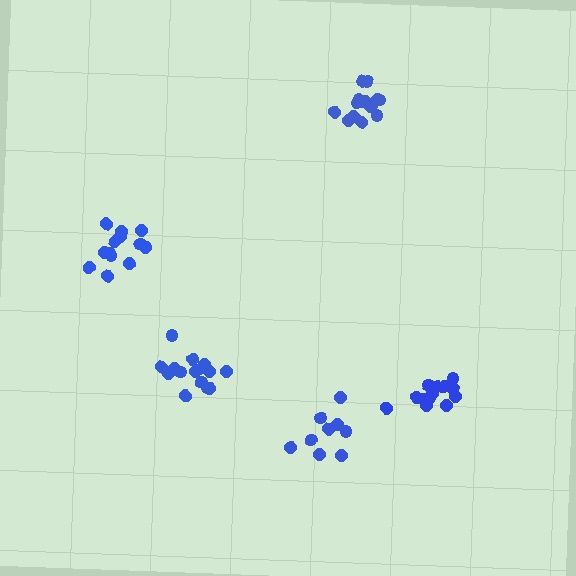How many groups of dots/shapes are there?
There are 5 groups.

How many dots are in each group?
Group 1: 13 dots, Group 2: 13 dots, Group 3: 13 dots, Group 4: 9 dots, Group 5: 15 dots (63 total).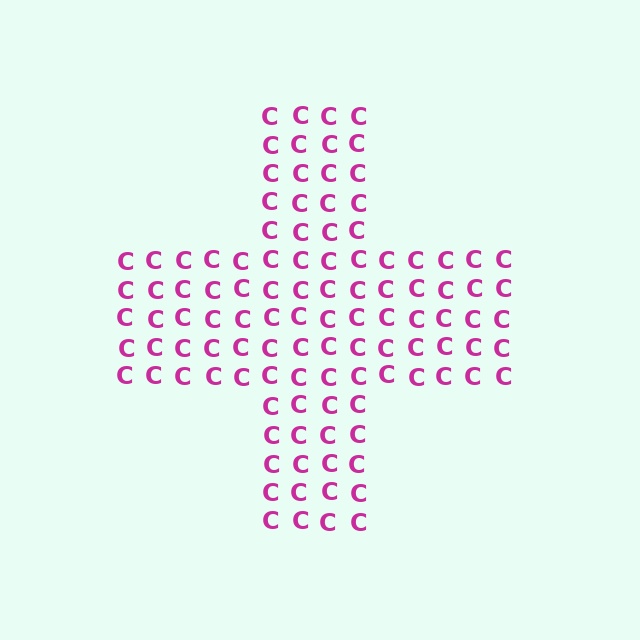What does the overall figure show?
The overall figure shows a cross.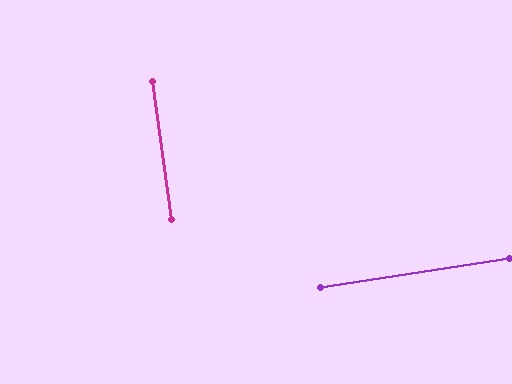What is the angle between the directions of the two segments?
Approximately 89 degrees.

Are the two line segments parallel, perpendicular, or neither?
Perpendicular — they meet at approximately 89°.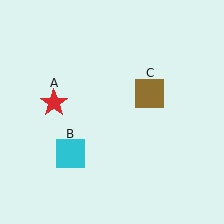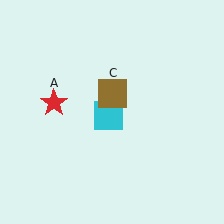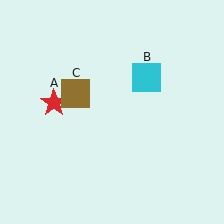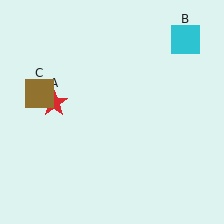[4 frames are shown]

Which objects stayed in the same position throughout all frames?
Red star (object A) remained stationary.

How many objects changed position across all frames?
2 objects changed position: cyan square (object B), brown square (object C).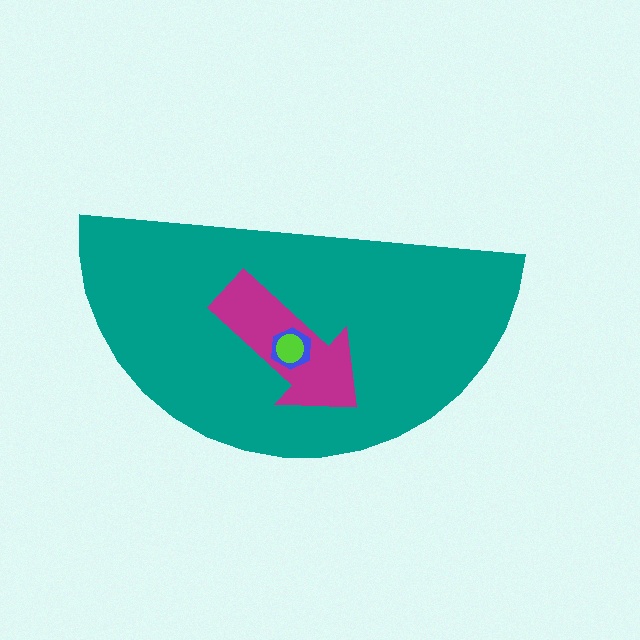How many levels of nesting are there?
4.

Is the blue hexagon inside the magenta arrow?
Yes.